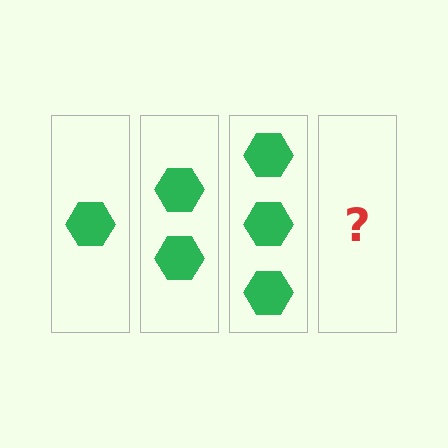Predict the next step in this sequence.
The next step is 4 hexagons.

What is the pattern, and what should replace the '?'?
The pattern is that each step adds one more hexagon. The '?' should be 4 hexagons.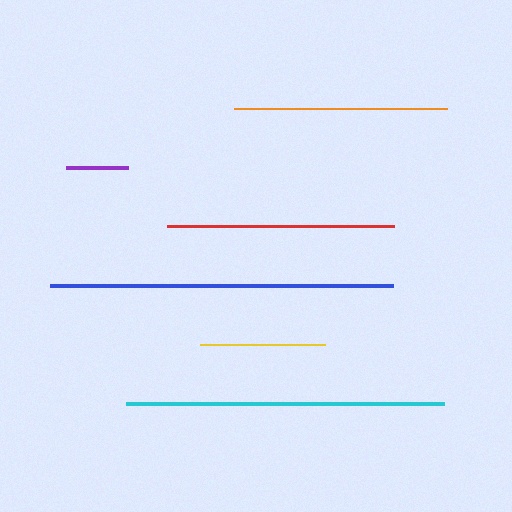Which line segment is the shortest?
The purple line is the shortest at approximately 62 pixels.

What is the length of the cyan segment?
The cyan segment is approximately 319 pixels long.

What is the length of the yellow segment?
The yellow segment is approximately 125 pixels long.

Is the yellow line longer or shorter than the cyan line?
The cyan line is longer than the yellow line.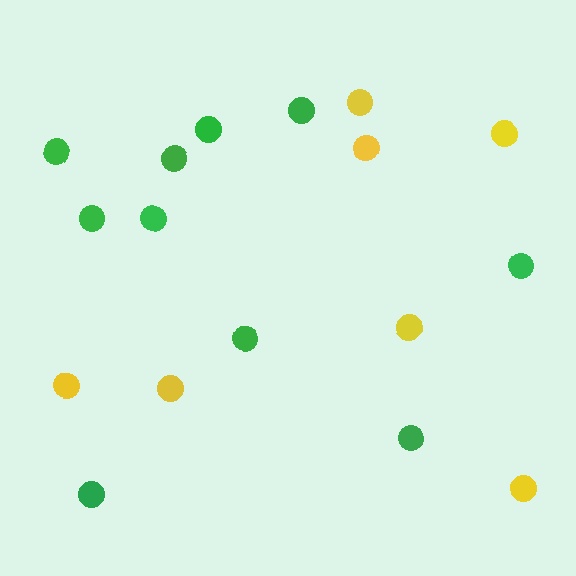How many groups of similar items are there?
There are 2 groups: one group of green circles (10) and one group of yellow circles (7).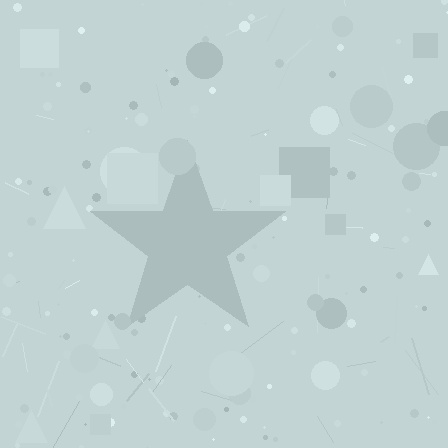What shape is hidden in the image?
A star is hidden in the image.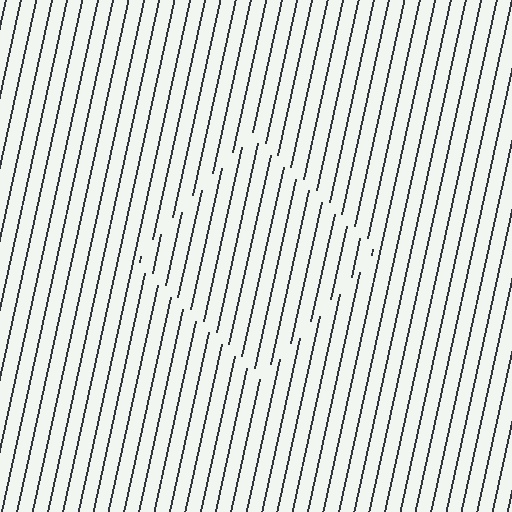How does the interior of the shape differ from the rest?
The interior of the shape contains the same grating, shifted by half a period — the contour is defined by the phase discontinuity where line-ends from the inner and outer gratings abut.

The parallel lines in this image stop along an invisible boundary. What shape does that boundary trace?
An illusory square. The interior of the shape contains the same grating, shifted by half a period — the contour is defined by the phase discontinuity where line-ends from the inner and outer gratings abut.